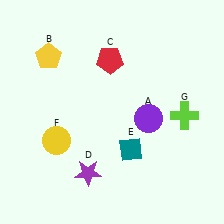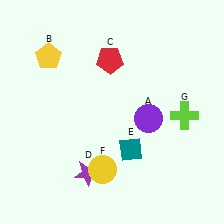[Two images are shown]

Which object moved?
The yellow circle (F) moved right.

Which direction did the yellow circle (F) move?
The yellow circle (F) moved right.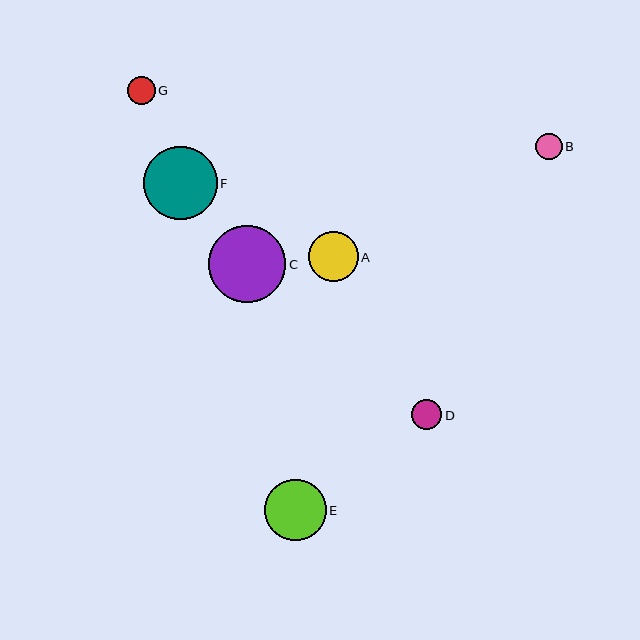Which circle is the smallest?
Circle B is the smallest with a size of approximately 26 pixels.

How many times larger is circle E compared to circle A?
Circle E is approximately 1.2 times the size of circle A.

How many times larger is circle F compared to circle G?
Circle F is approximately 2.6 times the size of circle G.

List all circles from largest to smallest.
From largest to smallest: C, F, E, A, D, G, B.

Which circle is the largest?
Circle C is the largest with a size of approximately 77 pixels.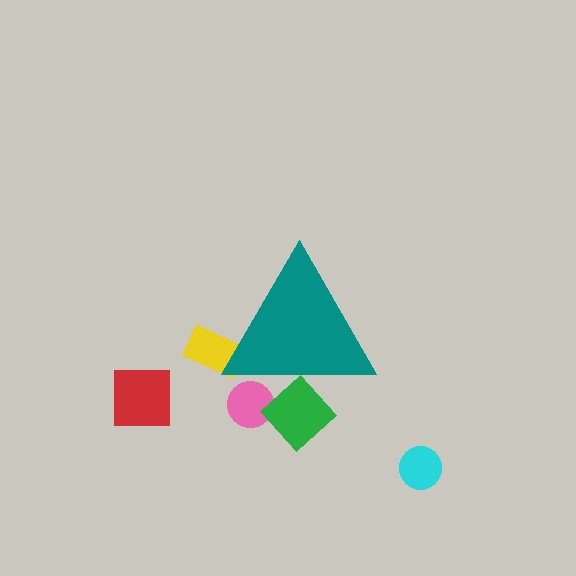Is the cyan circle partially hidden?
No, the cyan circle is fully visible.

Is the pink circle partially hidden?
Yes, the pink circle is partially hidden behind the teal triangle.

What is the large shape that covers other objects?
A teal triangle.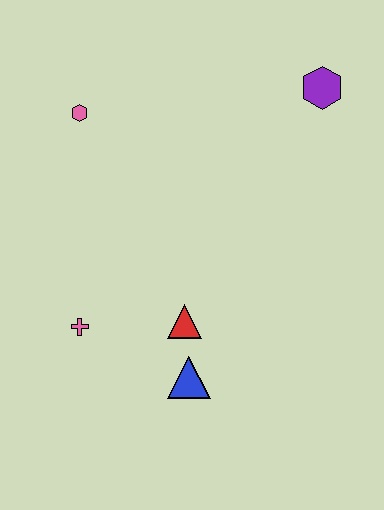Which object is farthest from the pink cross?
The purple hexagon is farthest from the pink cross.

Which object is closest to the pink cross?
The red triangle is closest to the pink cross.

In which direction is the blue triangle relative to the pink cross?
The blue triangle is to the right of the pink cross.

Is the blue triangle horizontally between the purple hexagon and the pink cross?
Yes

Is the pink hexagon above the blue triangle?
Yes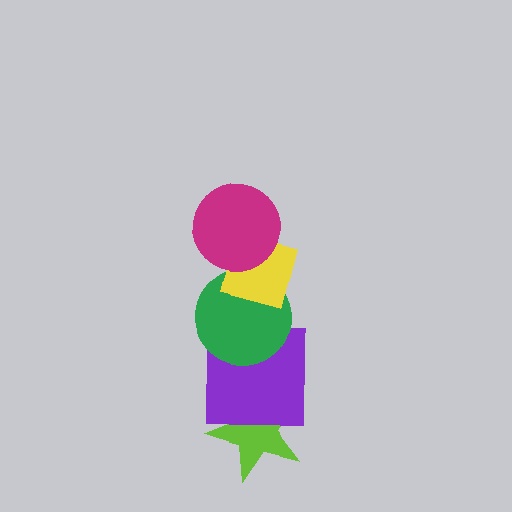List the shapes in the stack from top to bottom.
From top to bottom: the magenta circle, the yellow square, the green circle, the purple square, the lime star.